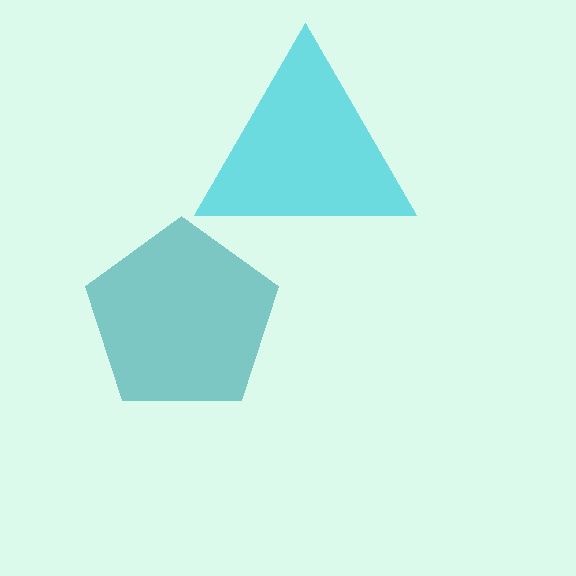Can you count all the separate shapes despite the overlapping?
Yes, there are 2 separate shapes.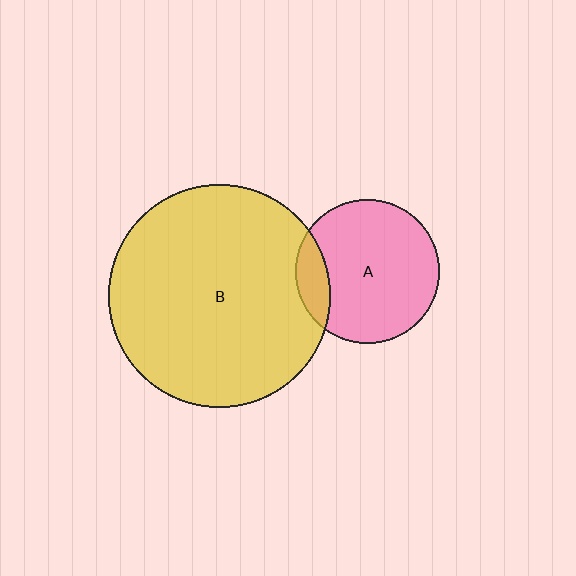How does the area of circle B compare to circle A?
Approximately 2.4 times.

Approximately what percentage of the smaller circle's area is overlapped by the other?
Approximately 15%.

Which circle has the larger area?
Circle B (yellow).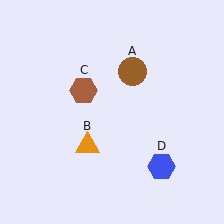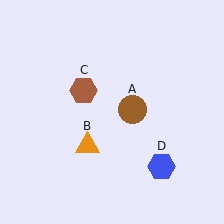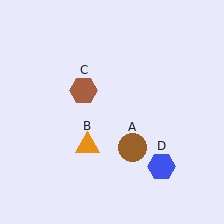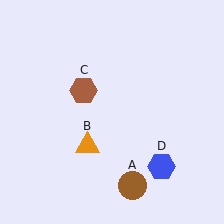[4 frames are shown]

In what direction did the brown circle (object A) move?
The brown circle (object A) moved down.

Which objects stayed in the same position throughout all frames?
Orange triangle (object B) and brown hexagon (object C) and blue hexagon (object D) remained stationary.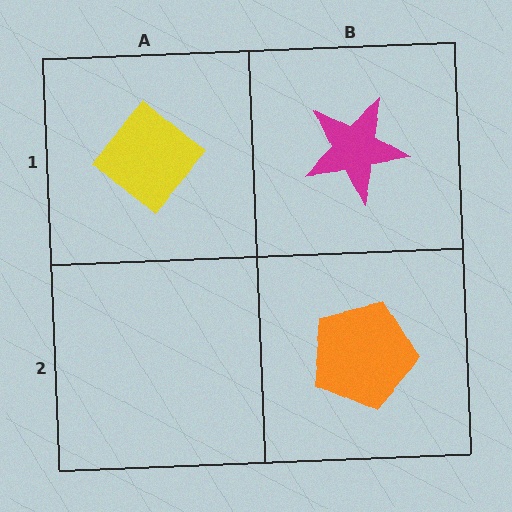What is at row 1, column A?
A yellow diamond.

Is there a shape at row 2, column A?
No, that cell is empty.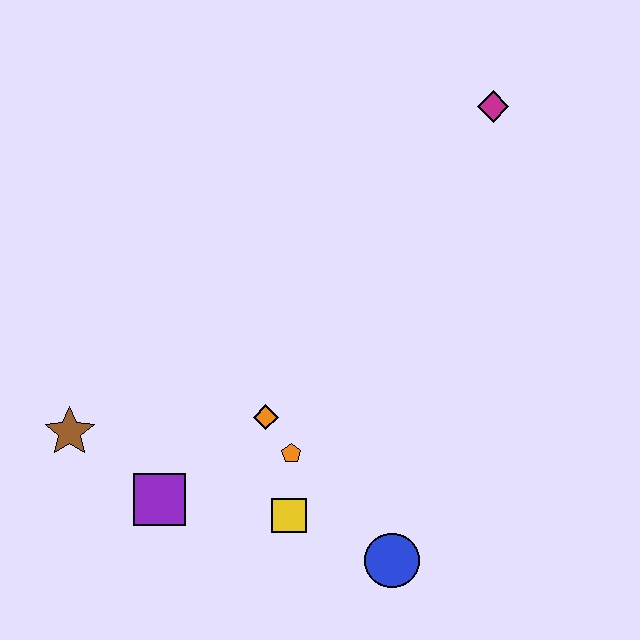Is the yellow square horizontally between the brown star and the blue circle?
Yes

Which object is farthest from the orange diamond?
The magenta diamond is farthest from the orange diamond.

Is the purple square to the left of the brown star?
No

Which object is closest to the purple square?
The brown star is closest to the purple square.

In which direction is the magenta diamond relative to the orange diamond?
The magenta diamond is above the orange diamond.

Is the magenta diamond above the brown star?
Yes